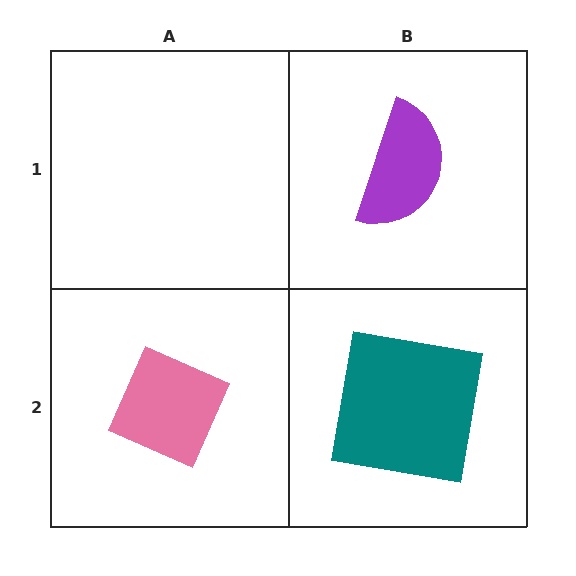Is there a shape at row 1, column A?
No, that cell is empty.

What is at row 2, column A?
A pink diamond.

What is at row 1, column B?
A purple semicircle.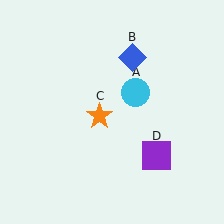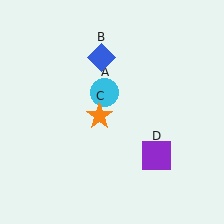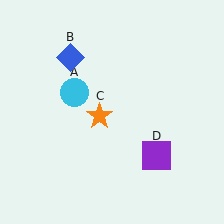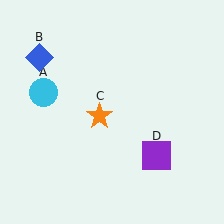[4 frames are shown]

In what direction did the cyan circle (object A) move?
The cyan circle (object A) moved left.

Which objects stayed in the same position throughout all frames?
Orange star (object C) and purple square (object D) remained stationary.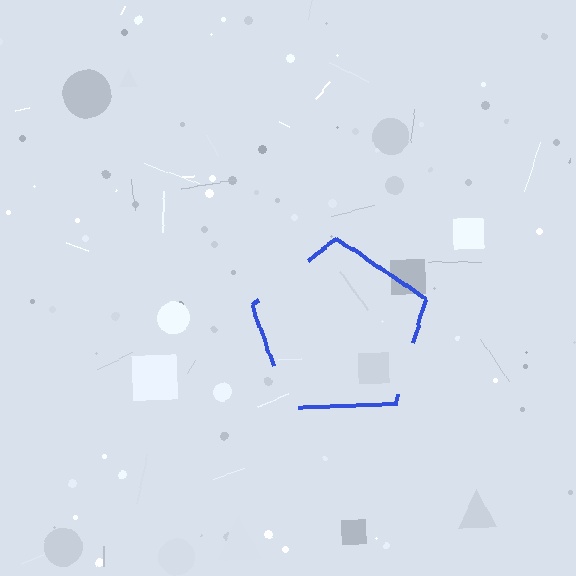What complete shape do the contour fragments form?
The contour fragments form a pentagon.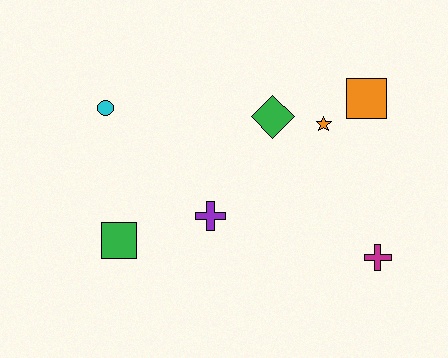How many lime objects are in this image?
There are no lime objects.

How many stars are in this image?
There is 1 star.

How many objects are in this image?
There are 7 objects.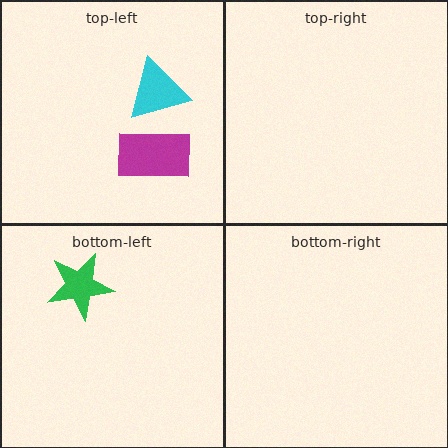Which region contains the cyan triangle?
The top-left region.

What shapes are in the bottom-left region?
The green star.